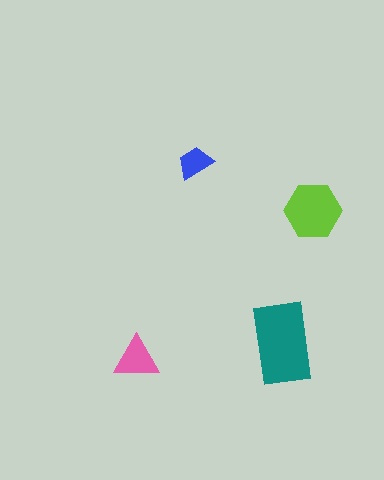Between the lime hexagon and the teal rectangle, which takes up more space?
The teal rectangle.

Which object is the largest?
The teal rectangle.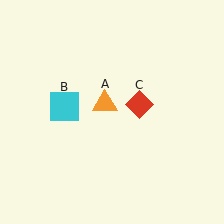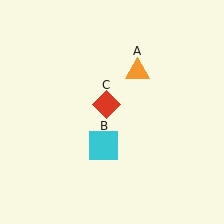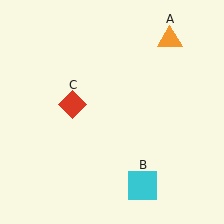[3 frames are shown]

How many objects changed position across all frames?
3 objects changed position: orange triangle (object A), cyan square (object B), red diamond (object C).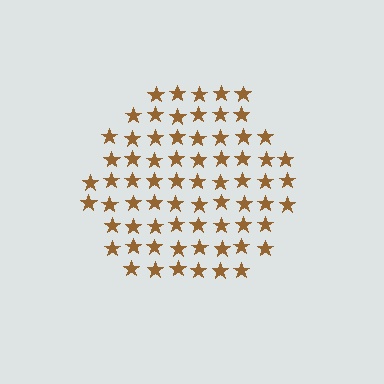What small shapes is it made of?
It is made of small stars.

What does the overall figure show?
The overall figure shows a hexagon.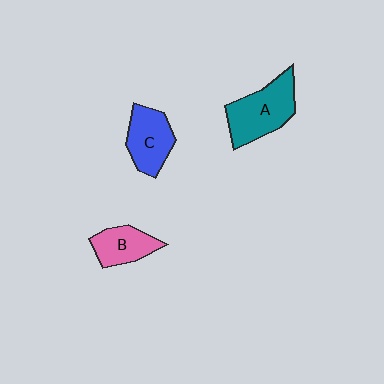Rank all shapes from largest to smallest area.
From largest to smallest: A (teal), C (blue), B (pink).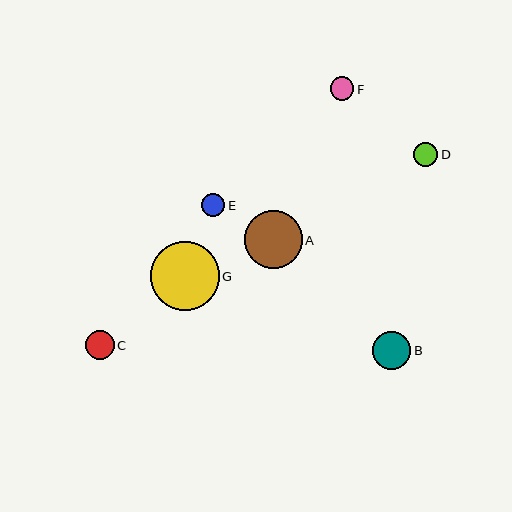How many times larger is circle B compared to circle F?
Circle B is approximately 1.6 times the size of circle F.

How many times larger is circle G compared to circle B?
Circle G is approximately 1.8 times the size of circle B.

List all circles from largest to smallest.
From largest to smallest: G, A, B, C, D, F, E.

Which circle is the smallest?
Circle E is the smallest with a size of approximately 24 pixels.